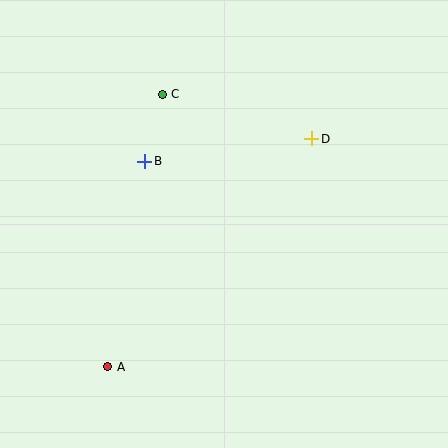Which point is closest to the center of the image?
Point B at (145, 161) is closest to the center.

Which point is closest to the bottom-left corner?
Point A is closest to the bottom-left corner.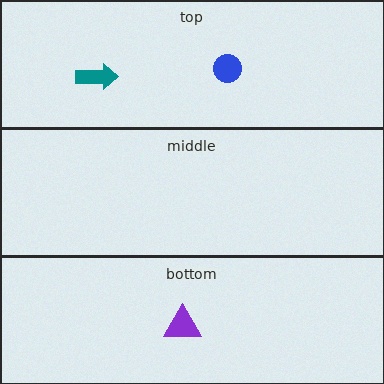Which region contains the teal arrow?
The top region.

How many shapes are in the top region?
2.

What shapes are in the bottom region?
The purple triangle.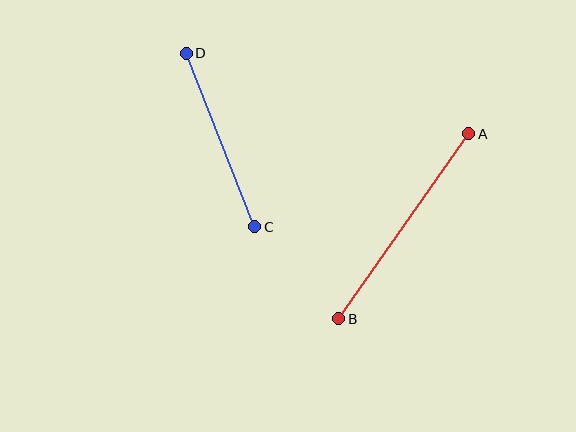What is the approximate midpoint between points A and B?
The midpoint is at approximately (404, 226) pixels.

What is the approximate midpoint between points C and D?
The midpoint is at approximately (221, 140) pixels.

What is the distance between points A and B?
The distance is approximately 226 pixels.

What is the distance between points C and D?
The distance is approximately 187 pixels.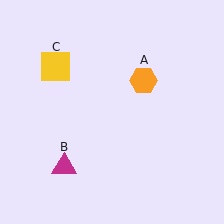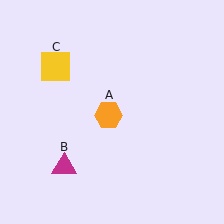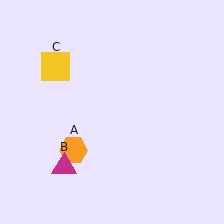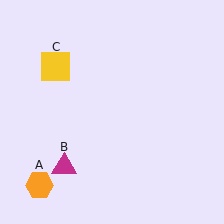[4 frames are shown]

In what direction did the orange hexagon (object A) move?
The orange hexagon (object A) moved down and to the left.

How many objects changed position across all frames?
1 object changed position: orange hexagon (object A).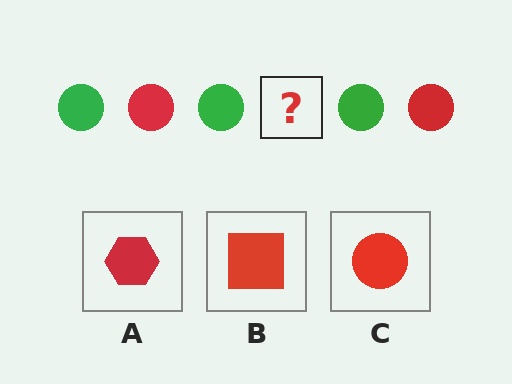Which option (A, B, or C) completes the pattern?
C.